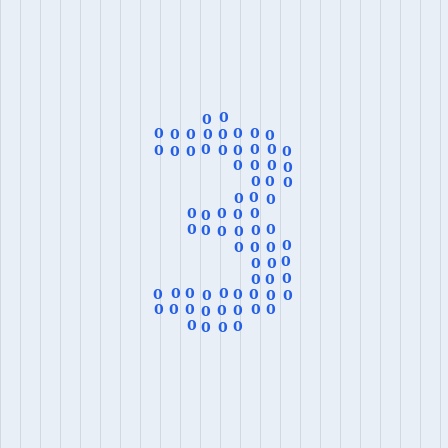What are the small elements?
The small elements are digit 0's.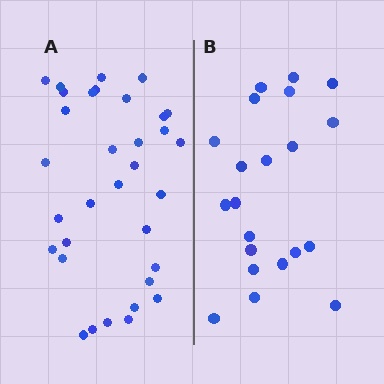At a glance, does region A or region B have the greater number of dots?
Region A (the left region) has more dots.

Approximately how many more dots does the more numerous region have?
Region A has roughly 12 or so more dots than region B.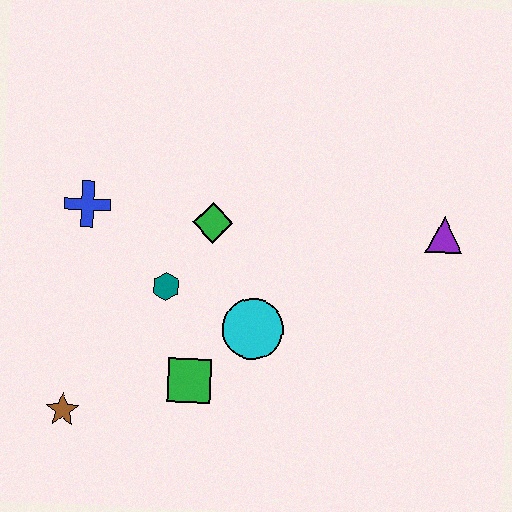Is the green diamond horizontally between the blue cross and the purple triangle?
Yes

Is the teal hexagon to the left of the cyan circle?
Yes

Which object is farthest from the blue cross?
The purple triangle is farthest from the blue cross.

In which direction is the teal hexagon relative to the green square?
The teal hexagon is above the green square.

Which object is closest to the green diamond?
The teal hexagon is closest to the green diamond.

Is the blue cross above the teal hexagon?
Yes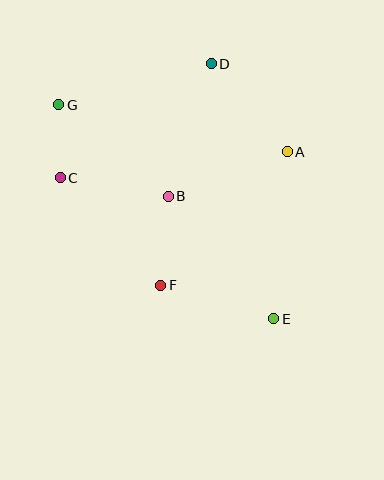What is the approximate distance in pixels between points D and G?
The distance between D and G is approximately 158 pixels.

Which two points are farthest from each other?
Points E and G are farthest from each other.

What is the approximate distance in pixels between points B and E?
The distance between B and E is approximately 162 pixels.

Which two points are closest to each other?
Points C and G are closest to each other.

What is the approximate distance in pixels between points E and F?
The distance between E and F is approximately 118 pixels.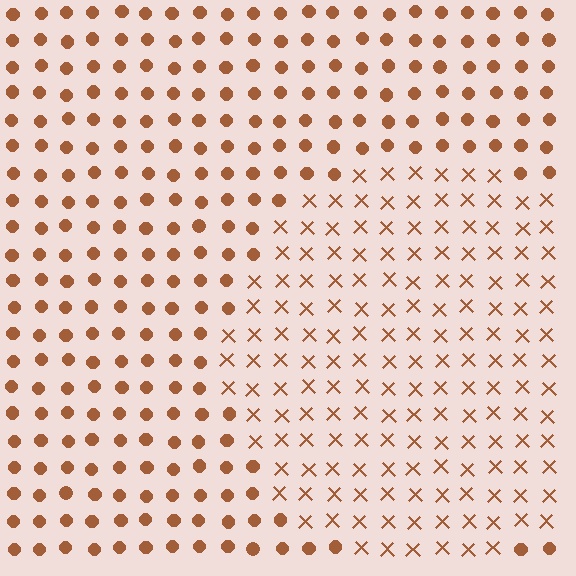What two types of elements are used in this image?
The image uses X marks inside the circle region and circles outside it.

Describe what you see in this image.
The image is filled with small brown elements arranged in a uniform grid. A circle-shaped region contains X marks, while the surrounding area contains circles. The boundary is defined purely by the change in element shape.